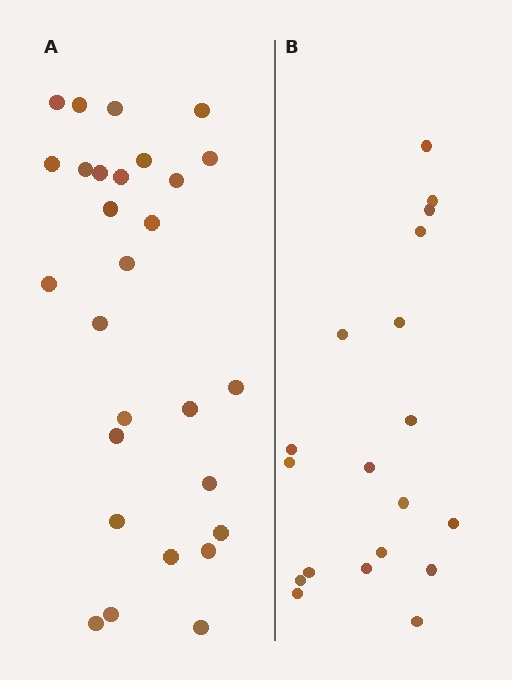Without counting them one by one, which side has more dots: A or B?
Region A (the left region) has more dots.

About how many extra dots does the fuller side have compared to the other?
Region A has roughly 8 or so more dots than region B.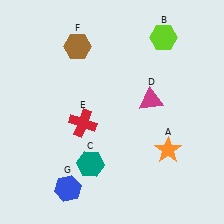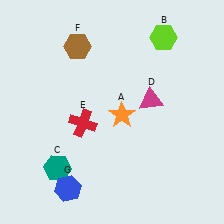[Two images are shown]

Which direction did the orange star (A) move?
The orange star (A) moved left.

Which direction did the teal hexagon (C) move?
The teal hexagon (C) moved left.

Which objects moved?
The objects that moved are: the orange star (A), the teal hexagon (C).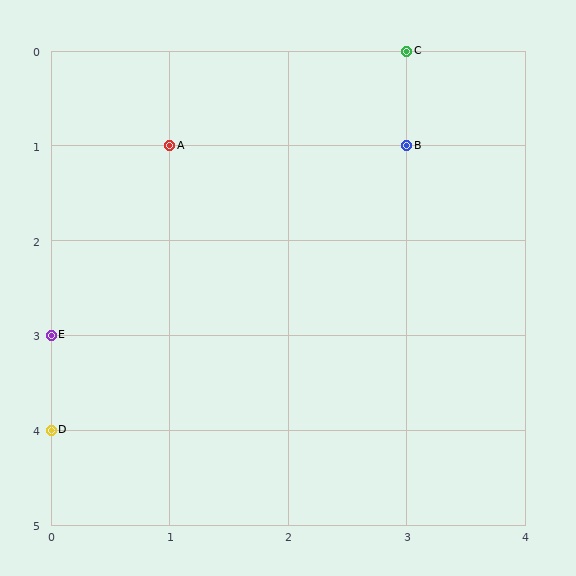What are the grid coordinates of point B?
Point B is at grid coordinates (3, 1).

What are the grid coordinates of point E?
Point E is at grid coordinates (0, 3).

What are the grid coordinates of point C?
Point C is at grid coordinates (3, 0).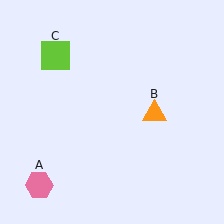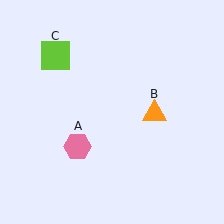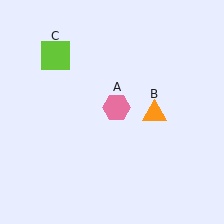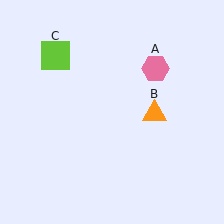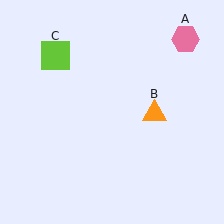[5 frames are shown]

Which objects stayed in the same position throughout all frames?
Orange triangle (object B) and lime square (object C) remained stationary.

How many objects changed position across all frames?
1 object changed position: pink hexagon (object A).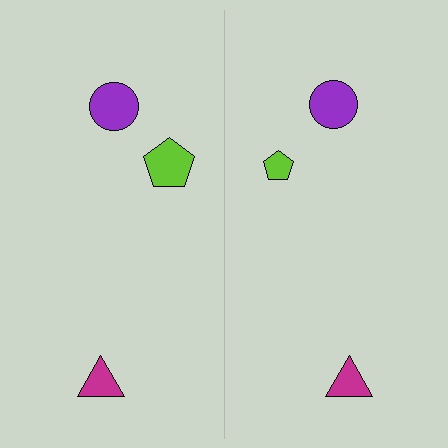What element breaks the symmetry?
The lime pentagon on the right side has a different size than its mirror counterpart.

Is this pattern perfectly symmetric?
No, the pattern is not perfectly symmetric. The lime pentagon on the right side has a different size than its mirror counterpart.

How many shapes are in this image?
There are 6 shapes in this image.